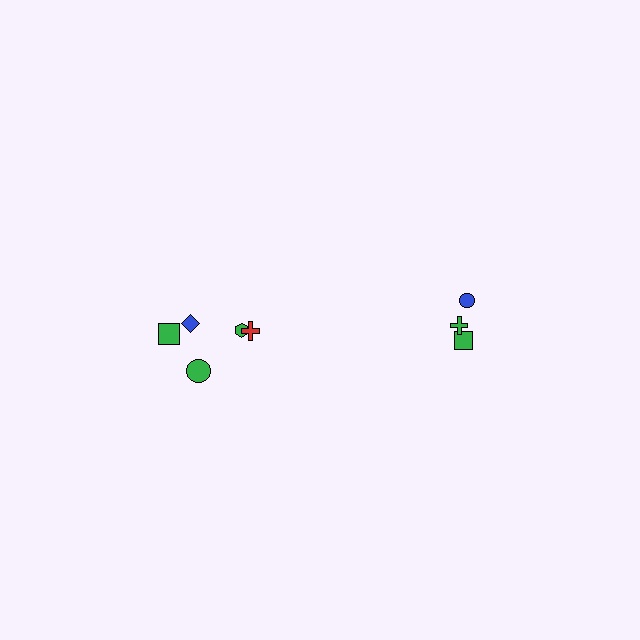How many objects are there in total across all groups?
There are 8 objects.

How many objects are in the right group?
There are 3 objects.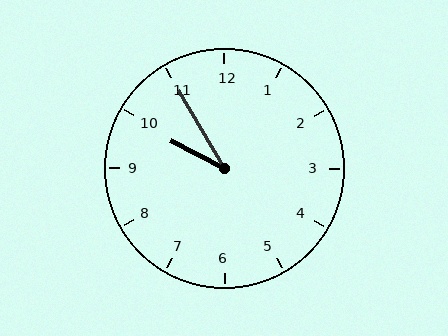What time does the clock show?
9:55.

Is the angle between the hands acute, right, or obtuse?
It is acute.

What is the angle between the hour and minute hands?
Approximately 32 degrees.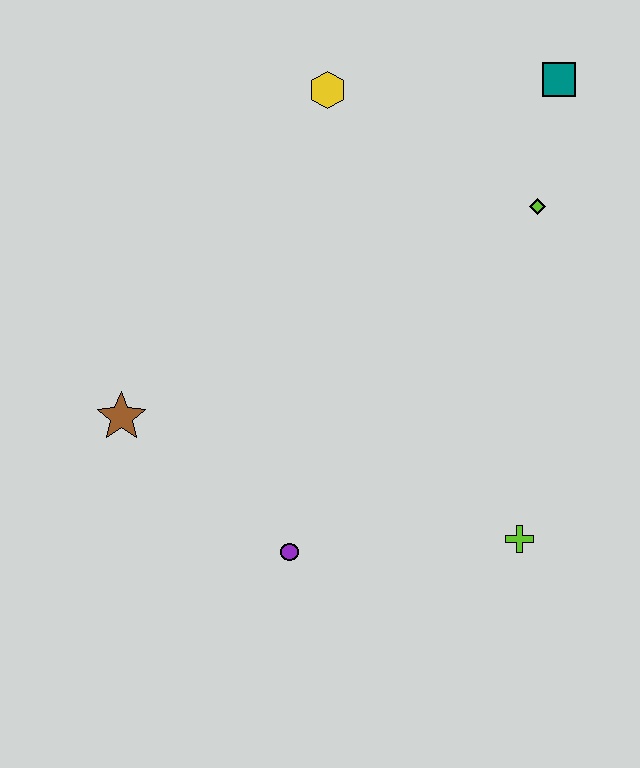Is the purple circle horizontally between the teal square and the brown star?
Yes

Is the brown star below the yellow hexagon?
Yes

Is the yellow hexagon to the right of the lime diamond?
No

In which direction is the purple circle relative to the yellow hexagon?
The purple circle is below the yellow hexagon.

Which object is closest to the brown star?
The purple circle is closest to the brown star.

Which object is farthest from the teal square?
The brown star is farthest from the teal square.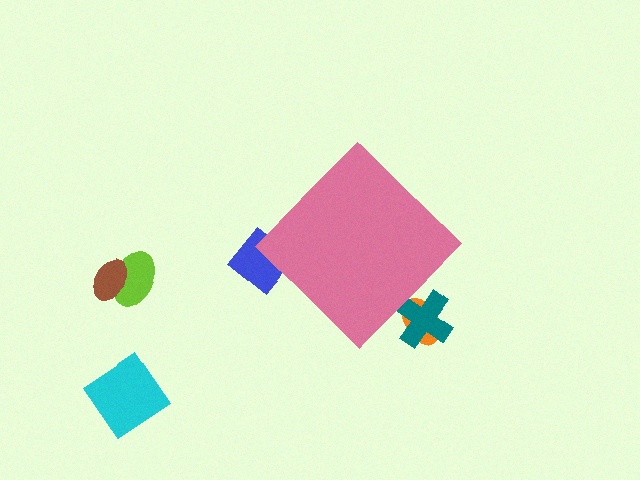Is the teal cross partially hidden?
Yes, the teal cross is partially hidden behind the pink diamond.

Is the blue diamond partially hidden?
Yes, the blue diamond is partially hidden behind the pink diamond.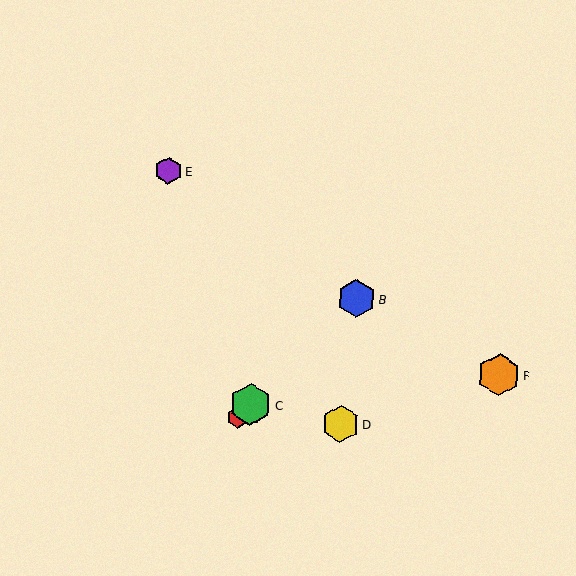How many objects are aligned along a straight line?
3 objects (A, B, C) are aligned along a straight line.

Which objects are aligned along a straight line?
Objects A, B, C are aligned along a straight line.